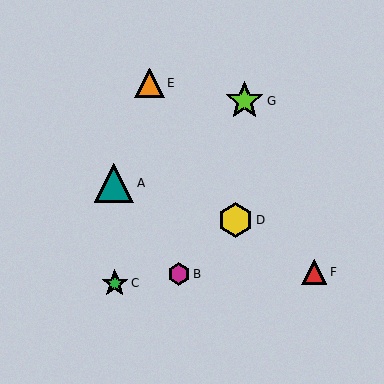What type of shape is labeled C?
Shape C is a green star.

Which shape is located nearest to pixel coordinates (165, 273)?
The magenta hexagon (labeled B) at (179, 274) is nearest to that location.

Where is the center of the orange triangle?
The center of the orange triangle is at (150, 83).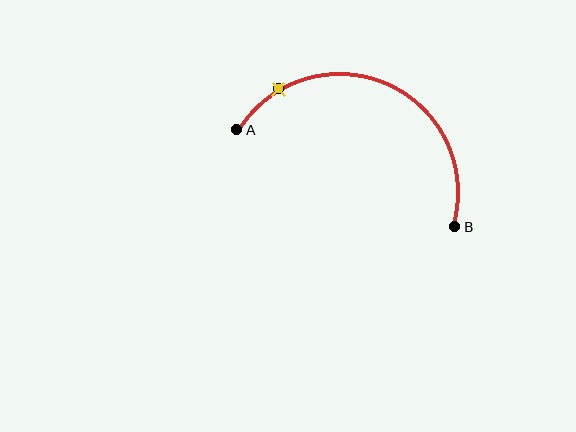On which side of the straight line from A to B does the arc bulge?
The arc bulges above the straight line connecting A and B.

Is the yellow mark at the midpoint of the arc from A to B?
No. The yellow mark lies on the arc but is closer to endpoint A. The arc midpoint would be at the point on the curve equidistant along the arc from both A and B.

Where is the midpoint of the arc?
The arc midpoint is the point on the curve farthest from the straight line joining A and B. It sits above that line.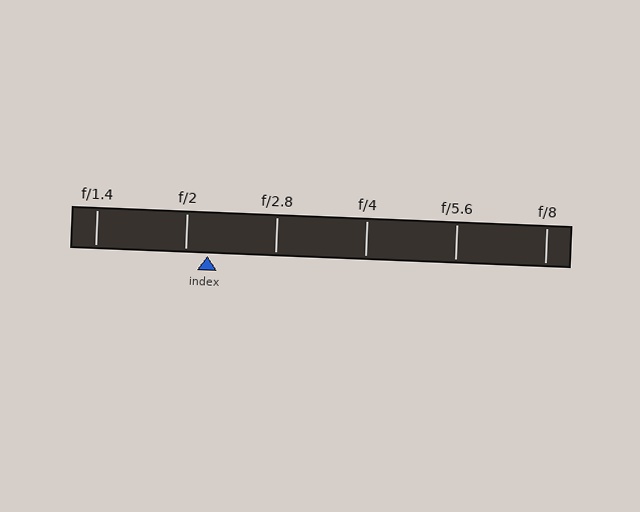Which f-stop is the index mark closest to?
The index mark is closest to f/2.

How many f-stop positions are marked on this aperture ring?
There are 6 f-stop positions marked.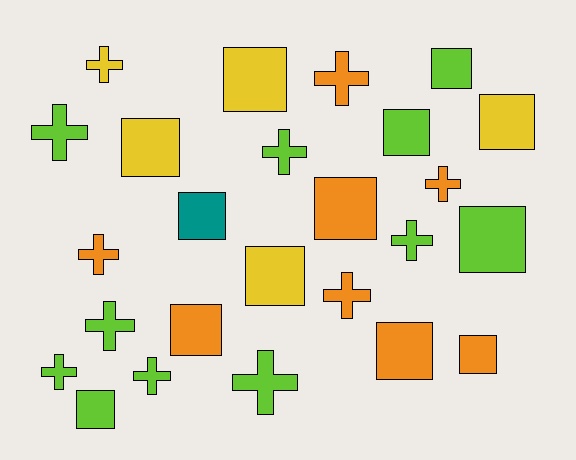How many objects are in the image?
There are 25 objects.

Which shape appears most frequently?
Square, with 13 objects.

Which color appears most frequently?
Lime, with 11 objects.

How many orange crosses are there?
There are 4 orange crosses.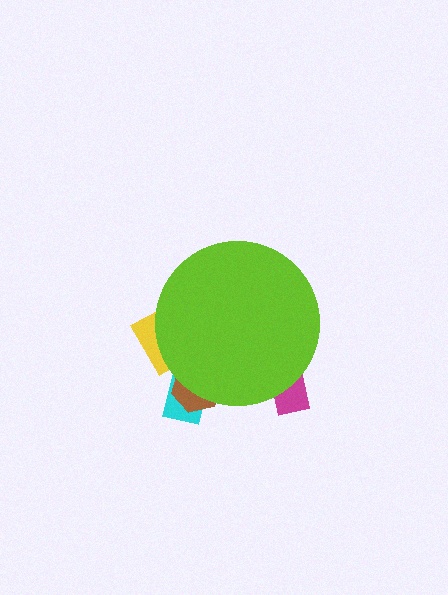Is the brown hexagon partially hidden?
Yes, the brown hexagon is partially hidden behind the lime circle.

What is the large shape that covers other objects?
A lime circle.